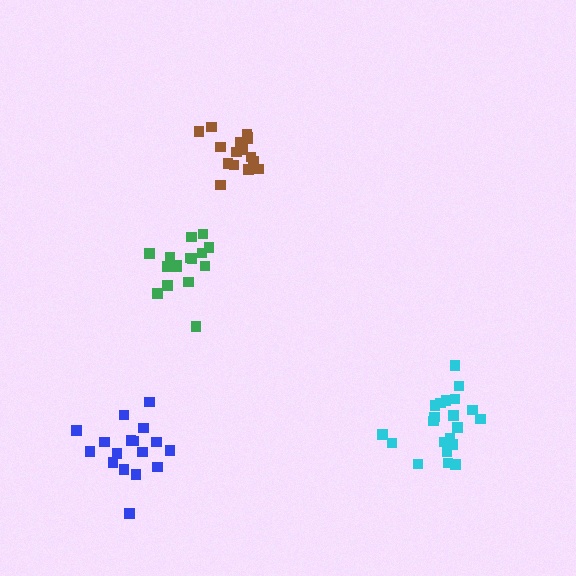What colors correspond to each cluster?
The clusters are colored: green, cyan, brown, blue.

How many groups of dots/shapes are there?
There are 4 groups.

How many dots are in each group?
Group 1: 16 dots, Group 2: 21 dots, Group 3: 16 dots, Group 4: 17 dots (70 total).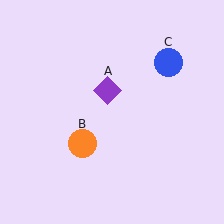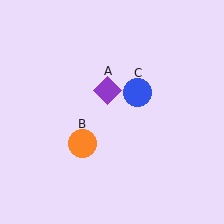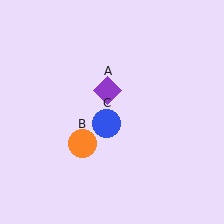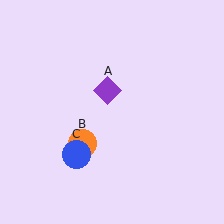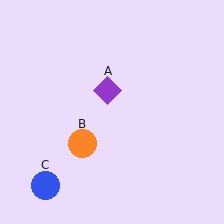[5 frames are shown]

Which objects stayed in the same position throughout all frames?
Purple diamond (object A) and orange circle (object B) remained stationary.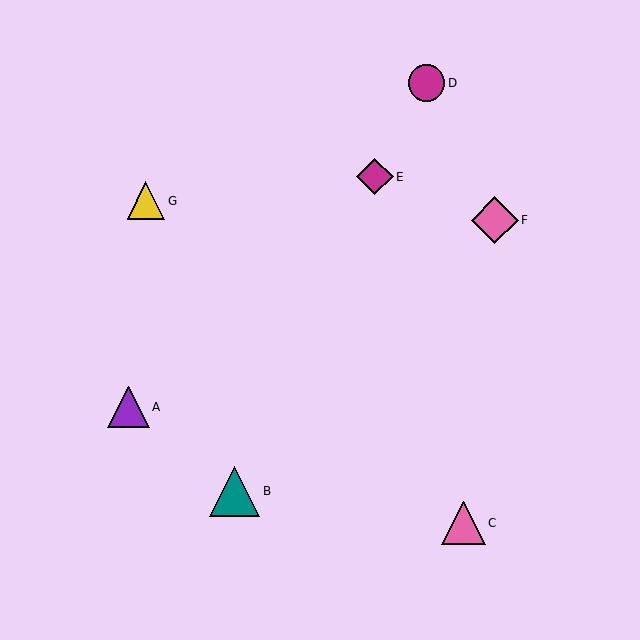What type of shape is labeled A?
Shape A is a purple triangle.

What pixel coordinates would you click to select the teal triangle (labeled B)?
Click at (235, 491) to select the teal triangle B.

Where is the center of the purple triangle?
The center of the purple triangle is at (128, 407).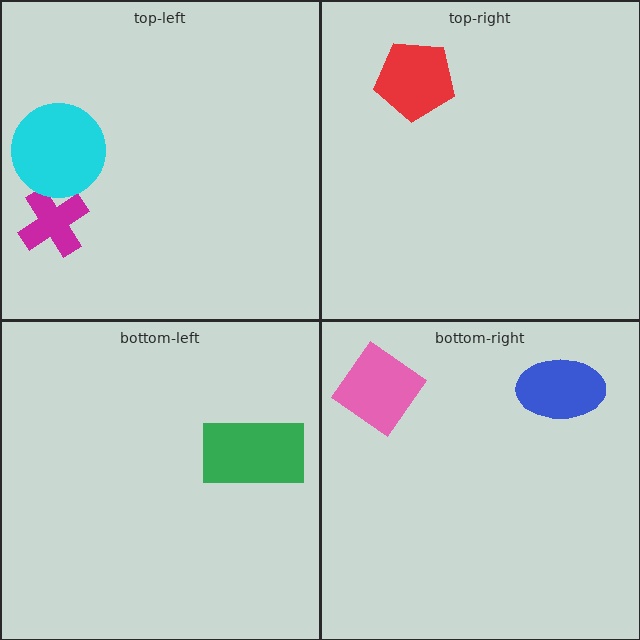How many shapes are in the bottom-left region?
1.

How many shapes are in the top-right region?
1.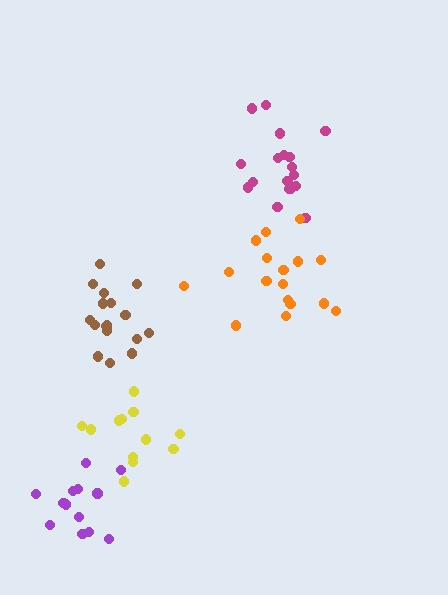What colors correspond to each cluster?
The clusters are colored: brown, magenta, purple, yellow, orange.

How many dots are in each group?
Group 1: 17 dots, Group 2: 18 dots, Group 3: 13 dots, Group 4: 12 dots, Group 5: 17 dots (77 total).